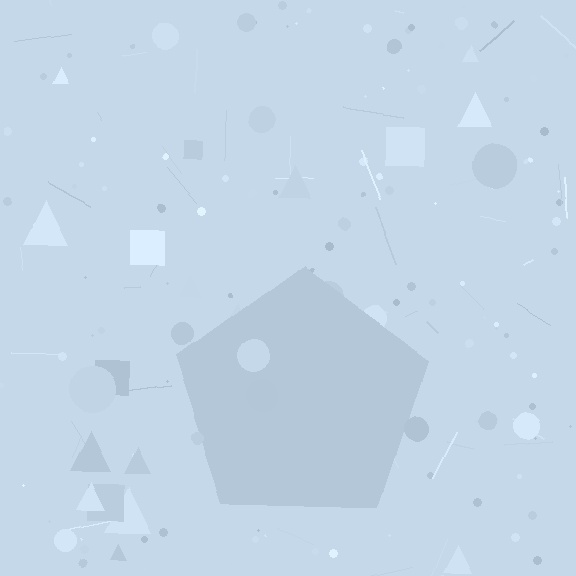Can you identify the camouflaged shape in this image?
The camouflaged shape is a pentagon.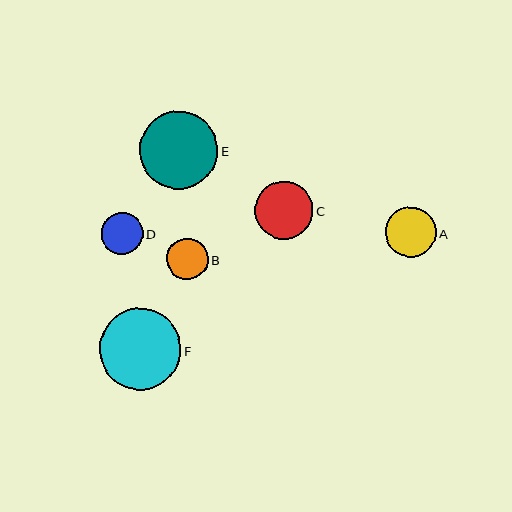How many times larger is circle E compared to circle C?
Circle E is approximately 1.3 times the size of circle C.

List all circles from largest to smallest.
From largest to smallest: F, E, C, A, D, B.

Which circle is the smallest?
Circle B is the smallest with a size of approximately 42 pixels.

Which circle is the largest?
Circle F is the largest with a size of approximately 82 pixels.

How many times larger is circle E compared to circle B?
Circle E is approximately 1.9 times the size of circle B.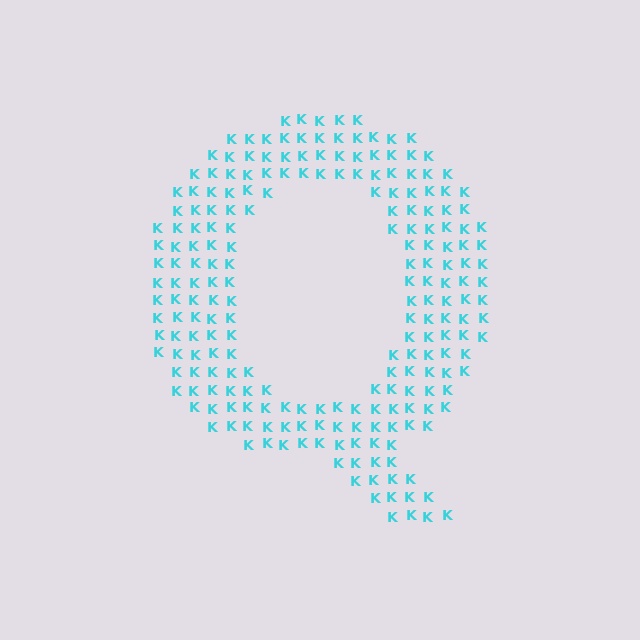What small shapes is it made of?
It is made of small letter K's.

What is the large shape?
The large shape is the letter Q.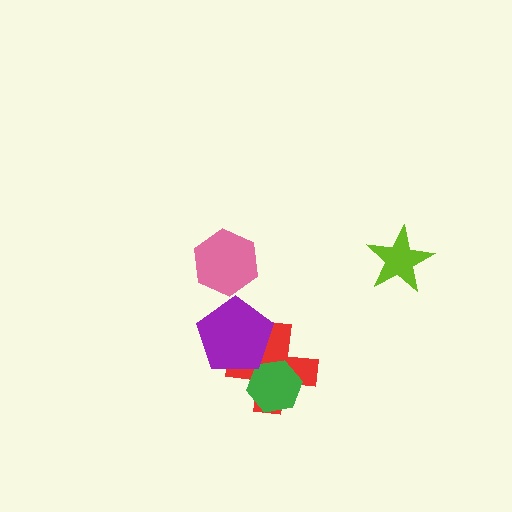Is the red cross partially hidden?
Yes, it is partially covered by another shape.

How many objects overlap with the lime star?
0 objects overlap with the lime star.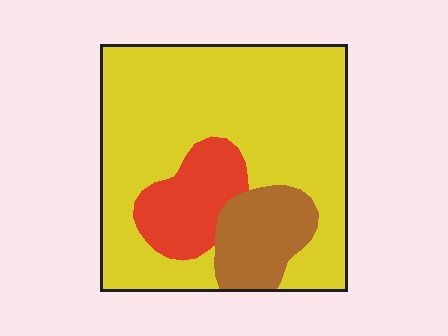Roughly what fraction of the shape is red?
Red takes up about one eighth (1/8) of the shape.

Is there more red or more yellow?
Yellow.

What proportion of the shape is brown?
Brown takes up about one eighth (1/8) of the shape.